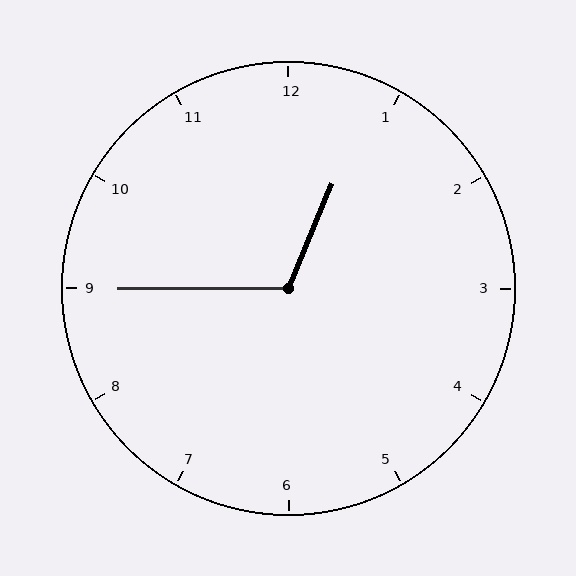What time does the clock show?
12:45.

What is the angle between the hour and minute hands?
Approximately 112 degrees.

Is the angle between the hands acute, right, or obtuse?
It is obtuse.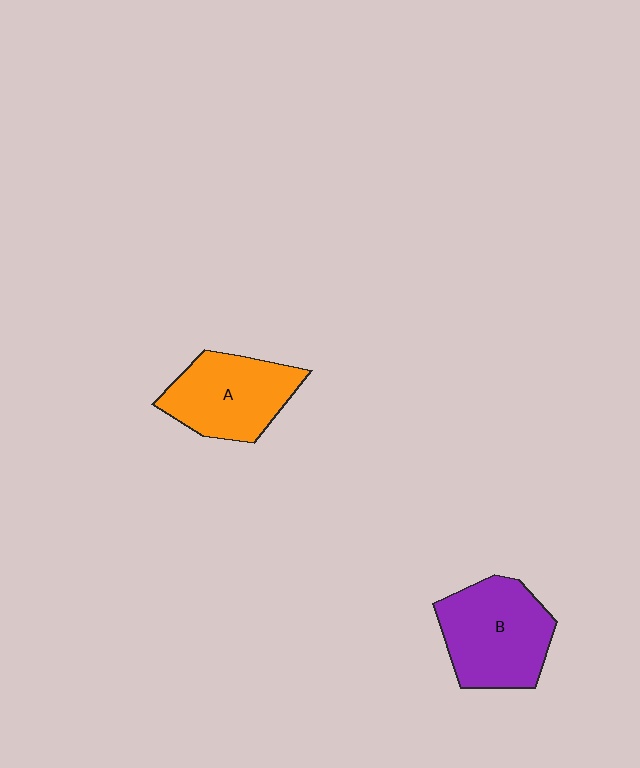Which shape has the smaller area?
Shape A (orange).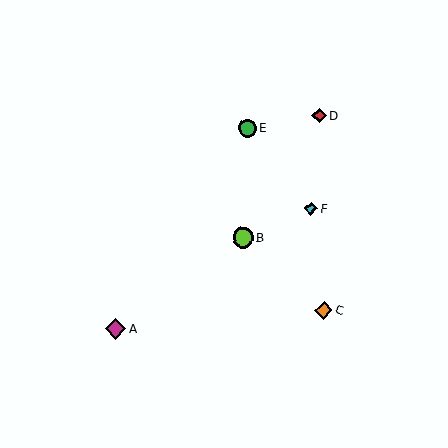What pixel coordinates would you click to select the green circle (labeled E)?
Click at (247, 128) to select the green circle E.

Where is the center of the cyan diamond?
The center of the cyan diamond is at (311, 208).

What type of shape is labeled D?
Shape D is a red diamond.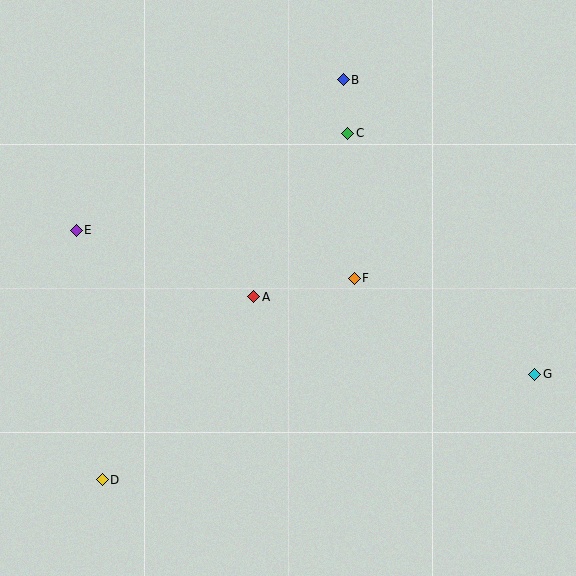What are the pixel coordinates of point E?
Point E is at (76, 230).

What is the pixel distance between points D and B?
The distance between D and B is 467 pixels.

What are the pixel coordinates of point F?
Point F is at (354, 278).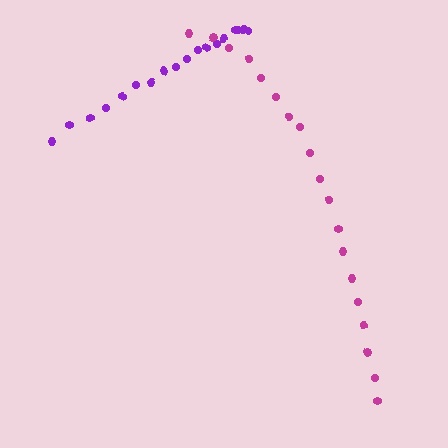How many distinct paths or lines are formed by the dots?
There are 2 distinct paths.